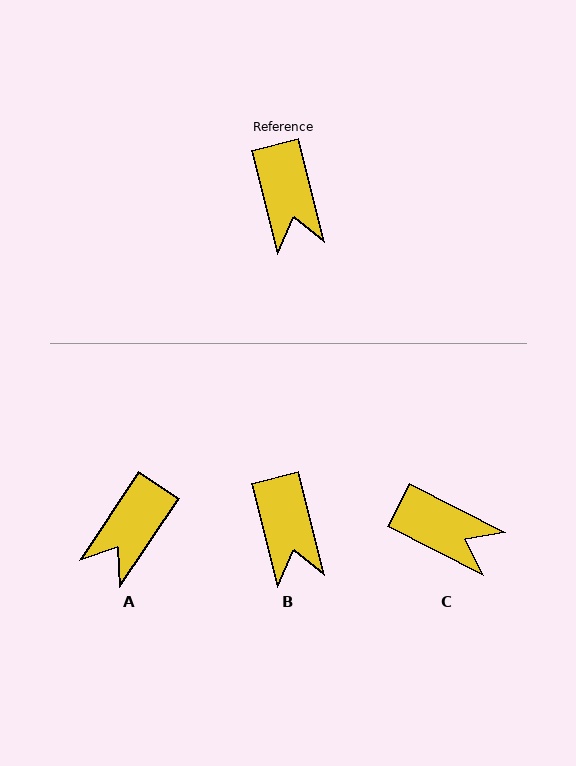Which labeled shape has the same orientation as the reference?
B.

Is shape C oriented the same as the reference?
No, it is off by about 49 degrees.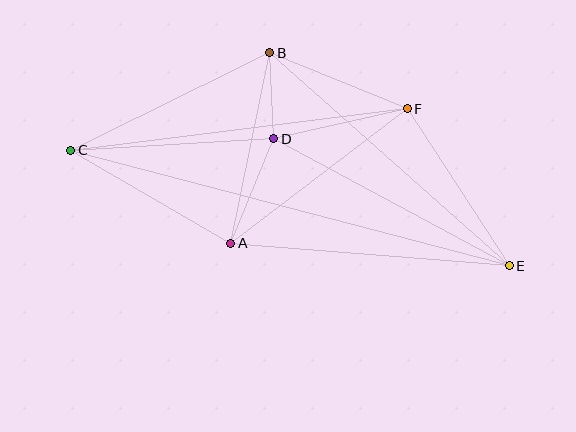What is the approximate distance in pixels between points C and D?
The distance between C and D is approximately 203 pixels.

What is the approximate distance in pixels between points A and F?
The distance between A and F is approximately 222 pixels.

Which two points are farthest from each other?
Points C and E are farthest from each other.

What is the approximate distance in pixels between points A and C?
The distance between A and C is approximately 185 pixels.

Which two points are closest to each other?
Points B and D are closest to each other.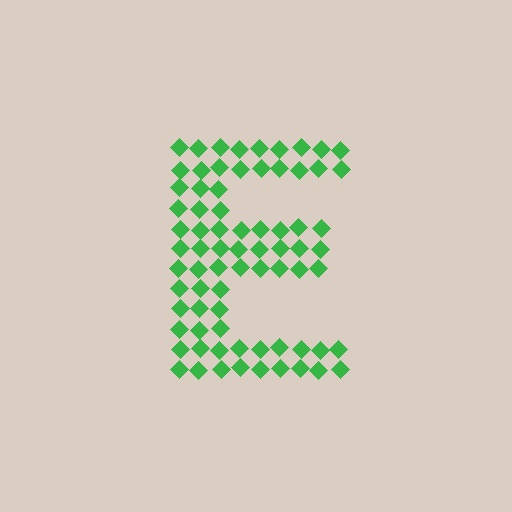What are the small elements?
The small elements are diamonds.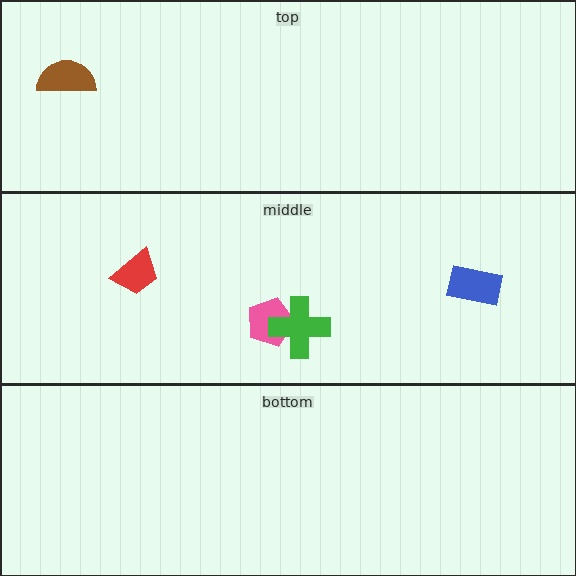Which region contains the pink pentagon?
The middle region.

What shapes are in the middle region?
The blue rectangle, the pink pentagon, the red trapezoid, the green cross.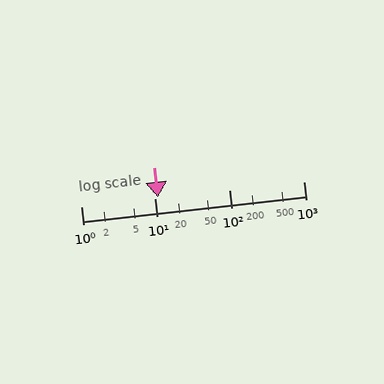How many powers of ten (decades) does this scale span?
The scale spans 3 decades, from 1 to 1000.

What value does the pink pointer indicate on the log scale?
The pointer indicates approximately 11.